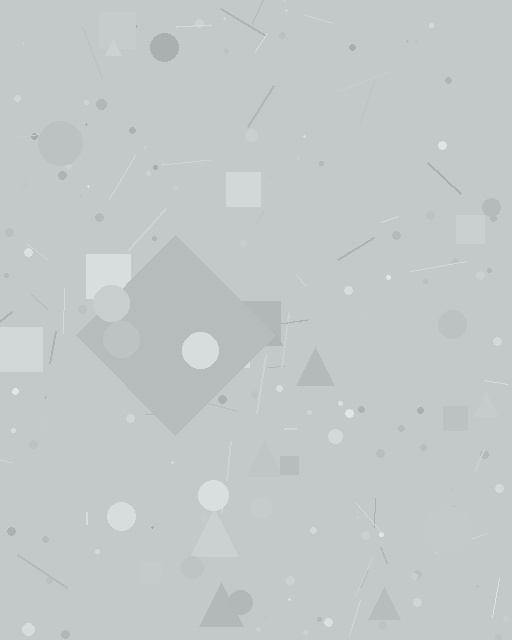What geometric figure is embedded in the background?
A diamond is embedded in the background.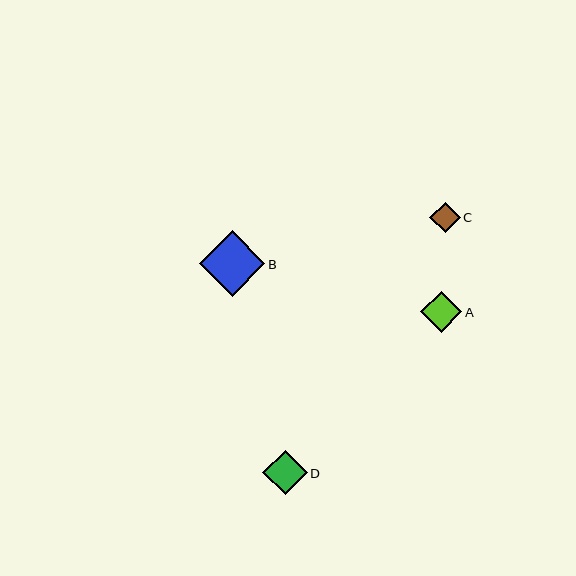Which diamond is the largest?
Diamond B is the largest with a size of approximately 66 pixels.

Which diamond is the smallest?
Diamond C is the smallest with a size of approximately 31 pixels.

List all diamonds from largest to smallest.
From largest to smallest: B, D, A, C.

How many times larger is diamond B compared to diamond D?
Diamond B is approximately 1.5 times the size of diamond D.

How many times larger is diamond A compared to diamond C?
Diamond A is approximately 1.4 times the size of diamond C.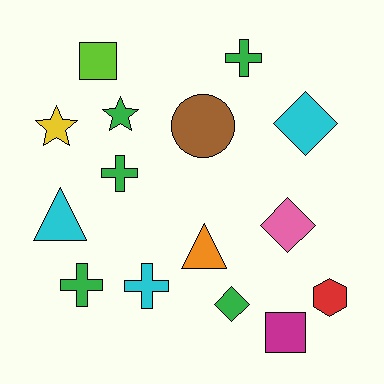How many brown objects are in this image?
There is 1 brown object.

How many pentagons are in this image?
There are no pentagons.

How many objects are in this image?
There are 15 objects.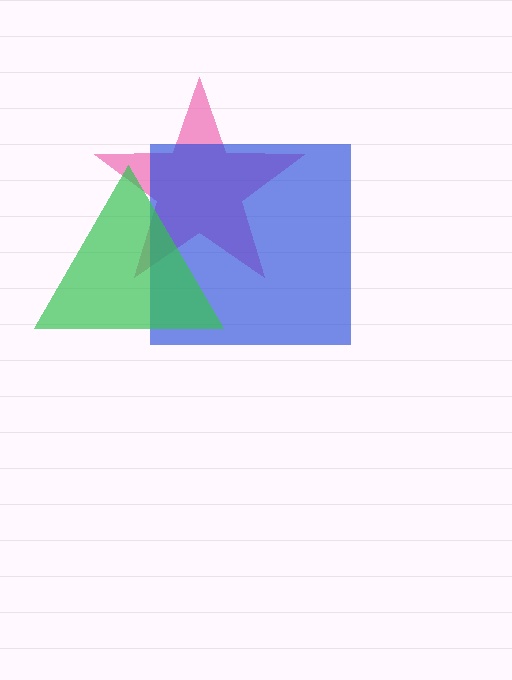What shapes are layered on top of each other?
The layered shapes are: a pink star, a blue square, a green triangle.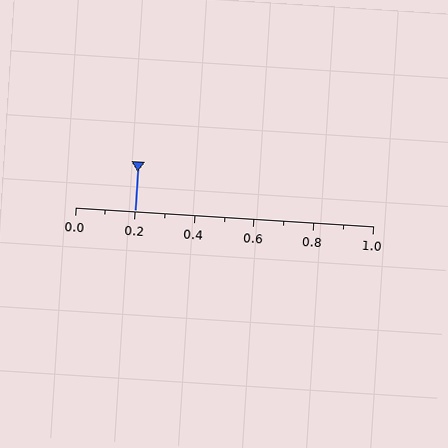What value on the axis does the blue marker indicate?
The marker indicates approximately 0.2.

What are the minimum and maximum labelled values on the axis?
The axis runs from 0.0 to 1.0.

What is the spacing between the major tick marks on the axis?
The major ticks are spaced 0.2 apart.